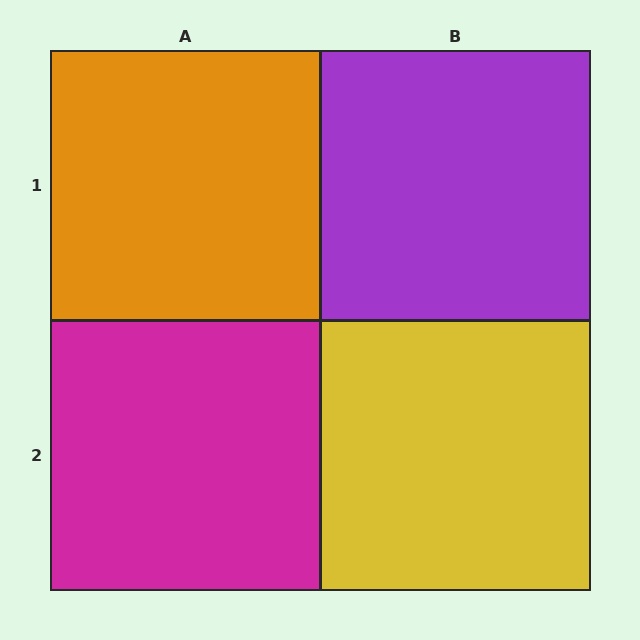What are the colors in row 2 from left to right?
Magenta, yellow.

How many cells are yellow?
1 cell is yellow.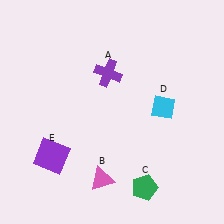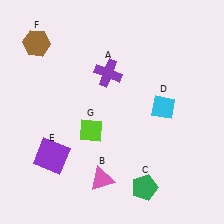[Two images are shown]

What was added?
A brown hexagon (F), a lime diamond (G) were added in Image 2.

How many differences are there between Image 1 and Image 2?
There are 2 differences between the two images.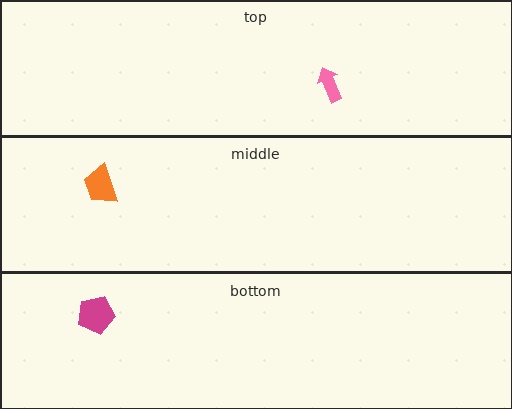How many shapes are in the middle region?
1.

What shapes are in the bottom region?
The magenta pentagon.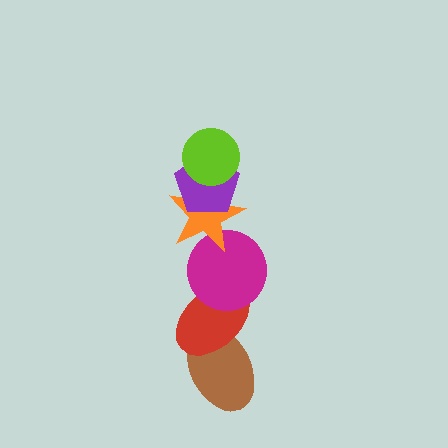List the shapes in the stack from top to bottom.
From top to bottom: the lime circle, the purple pentagon, the orange star, the magenta circle, the red ellipse, the brown ellipse.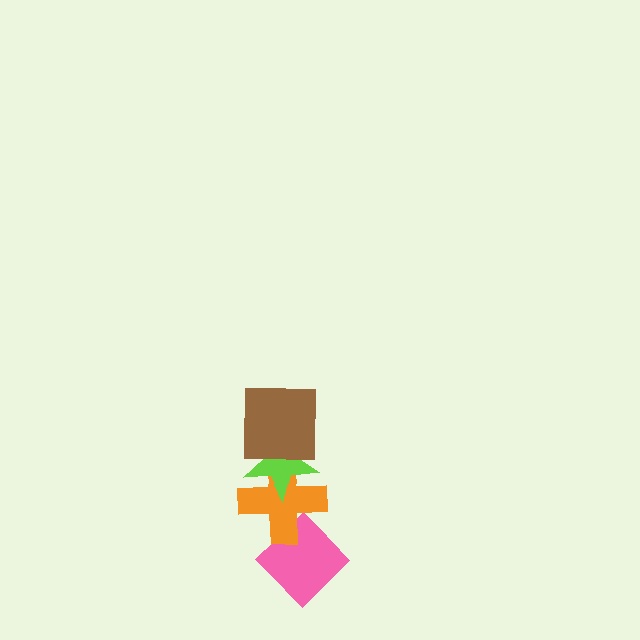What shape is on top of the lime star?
The brown square is on top of the lime star.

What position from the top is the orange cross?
The orange cross is 3rd from the top.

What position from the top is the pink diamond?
The pink diamond is 4th from the top.